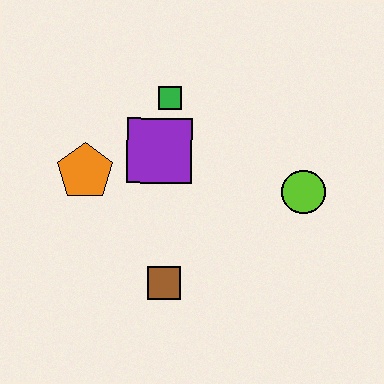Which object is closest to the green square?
The purple square is closest to the green square.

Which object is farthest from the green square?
The brown square is farthest from the green square.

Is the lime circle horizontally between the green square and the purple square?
No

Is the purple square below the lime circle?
No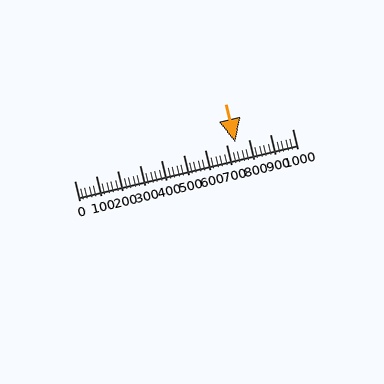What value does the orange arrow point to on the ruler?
The orange arrow points to approximately 739.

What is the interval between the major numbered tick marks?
The major tick marks are spaced 100 units apart.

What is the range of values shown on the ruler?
The ruler shows values from 0 to 1000.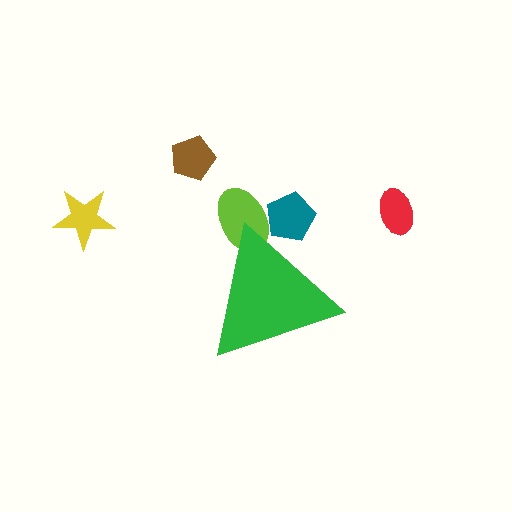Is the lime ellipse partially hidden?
Yes, the lime ellipse is partially hidden behind the green triangle.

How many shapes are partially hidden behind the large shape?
2 shapes are partially hidden.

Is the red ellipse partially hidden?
No, the red ellipse is fully visible.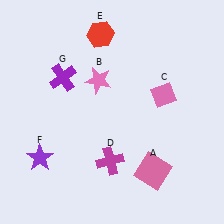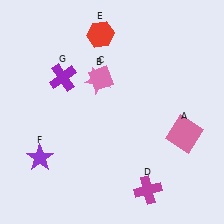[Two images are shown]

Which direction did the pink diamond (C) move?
The pink diamond (C) moved left.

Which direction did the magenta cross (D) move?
The magenta cross (D) moved right.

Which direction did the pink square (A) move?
The pink square (A) moved up.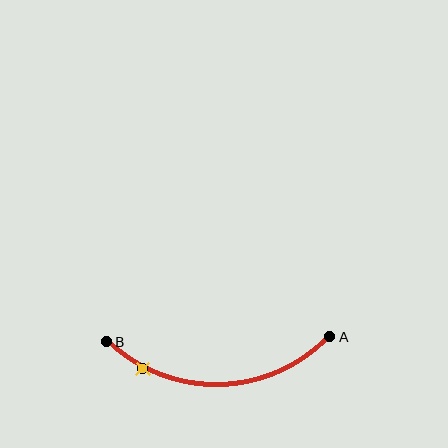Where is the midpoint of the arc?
The arc midpoint is the point on the curve farthest from the straight line joining A and B. It sits below that line.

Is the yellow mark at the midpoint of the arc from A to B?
No. The yellow mark lies on the arc but is closer to endpoint B. The arc midpoint would be at the point on the curve equidistant along the arc from both A and B.